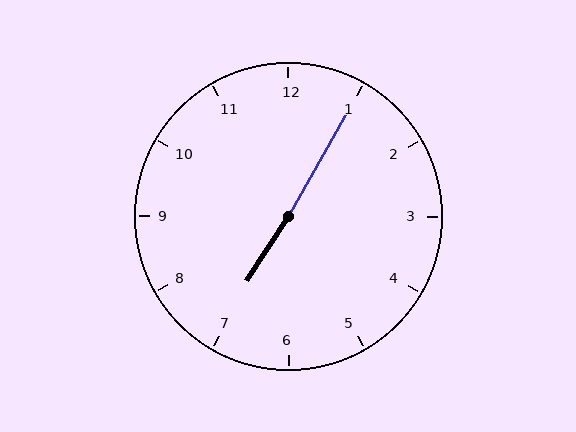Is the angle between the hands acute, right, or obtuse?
It is obtuse.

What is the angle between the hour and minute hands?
Approximately 178 degrees.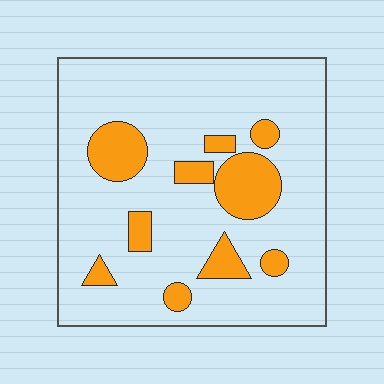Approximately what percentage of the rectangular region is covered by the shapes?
Approximately 20%.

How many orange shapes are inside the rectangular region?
10.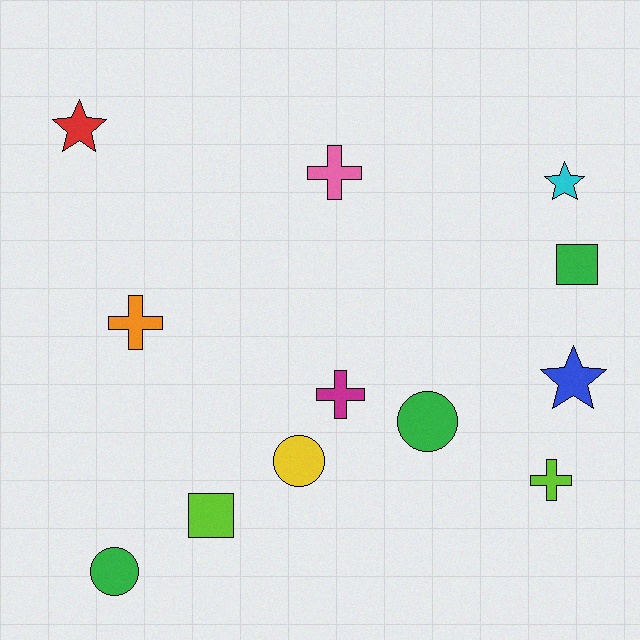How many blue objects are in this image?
There is 1 blue object.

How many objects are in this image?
There are 12 objects.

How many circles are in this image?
There are 3 circles.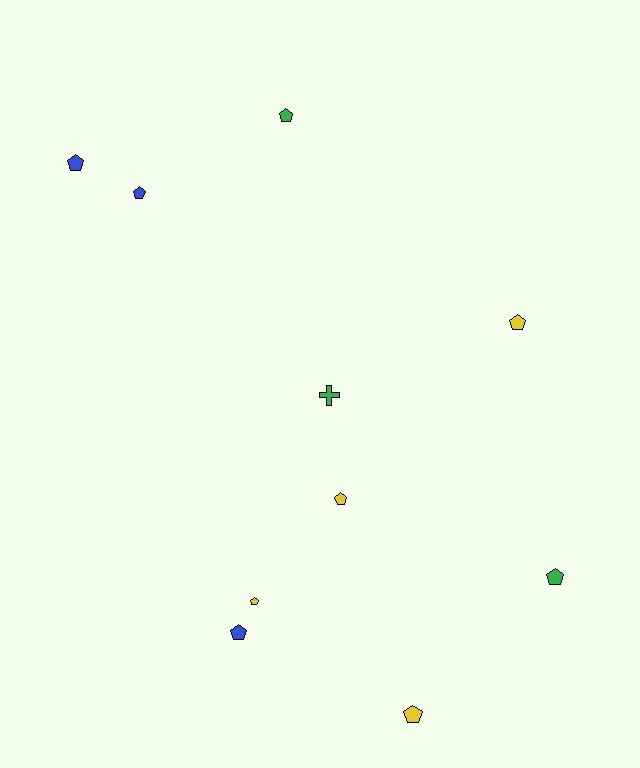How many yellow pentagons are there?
There are 4 yellow pentagons.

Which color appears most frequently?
Yellow, with 4 objects.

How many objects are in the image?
There are 10 objects.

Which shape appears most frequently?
Pentagon, with 9 objects.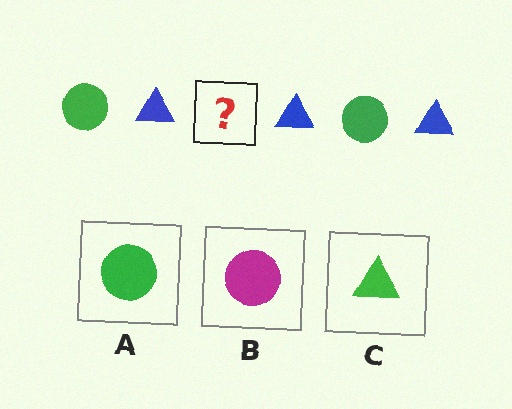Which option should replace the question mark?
Option A.